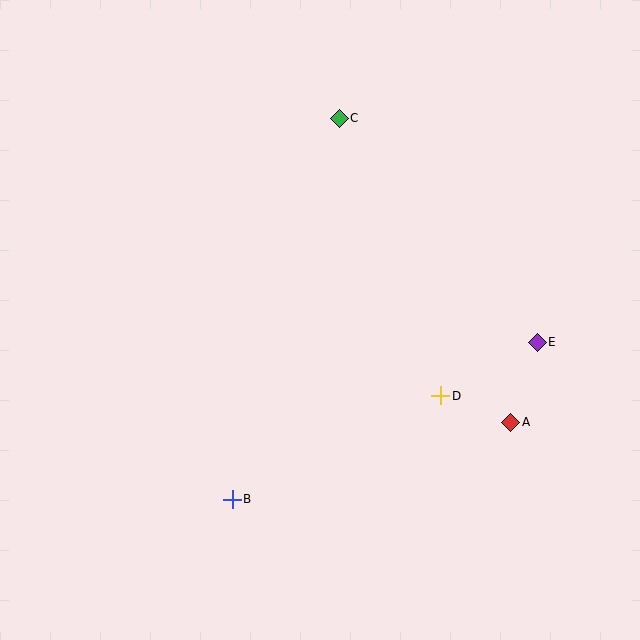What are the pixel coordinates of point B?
Point B is at (232, 499).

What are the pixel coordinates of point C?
Point C is at (339, 118).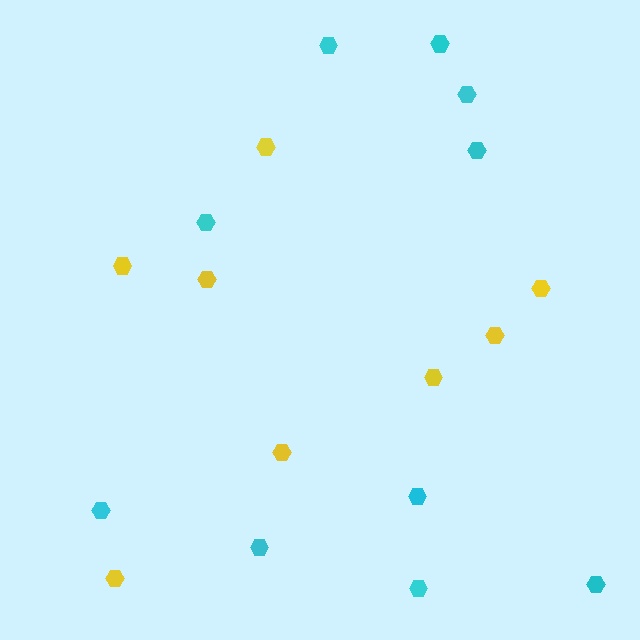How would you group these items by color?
There are 2 groups: one group of yellow hexagons (8) and one group of cyan hexagons (10).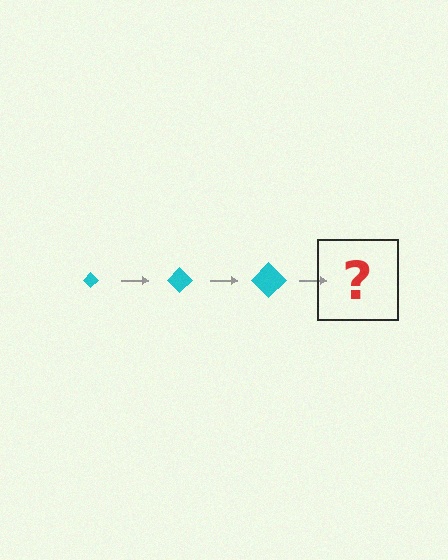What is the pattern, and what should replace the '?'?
The pattern is that the diamond gets progressively larger each step. The '?' should be a cyan diamond, larger than the previous one.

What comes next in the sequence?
The next element should be a cyan diamond, larger than the previous one.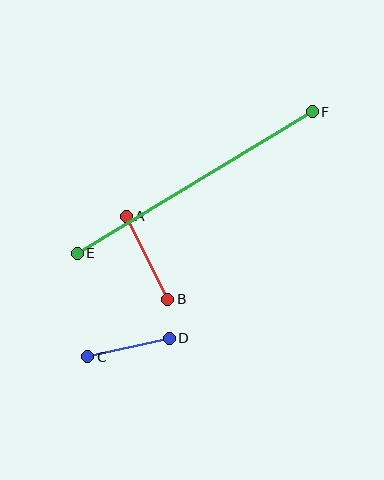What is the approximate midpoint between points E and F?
The midpoint is at approximately (195, 182) pixels.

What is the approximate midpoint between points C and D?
The midpoint is at approximately (128, 347) pixels.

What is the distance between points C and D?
The distance is approximately 84 pixels.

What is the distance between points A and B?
The distance is approximately 93 pixels.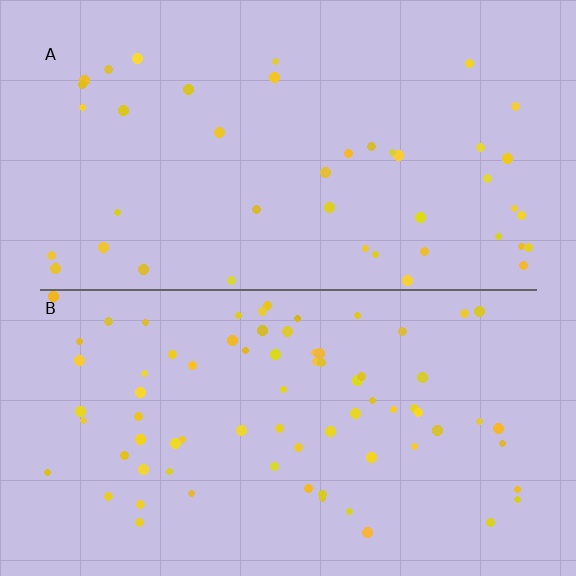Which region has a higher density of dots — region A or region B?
B (the bottom).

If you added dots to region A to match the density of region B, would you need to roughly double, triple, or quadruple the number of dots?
Approximately double.